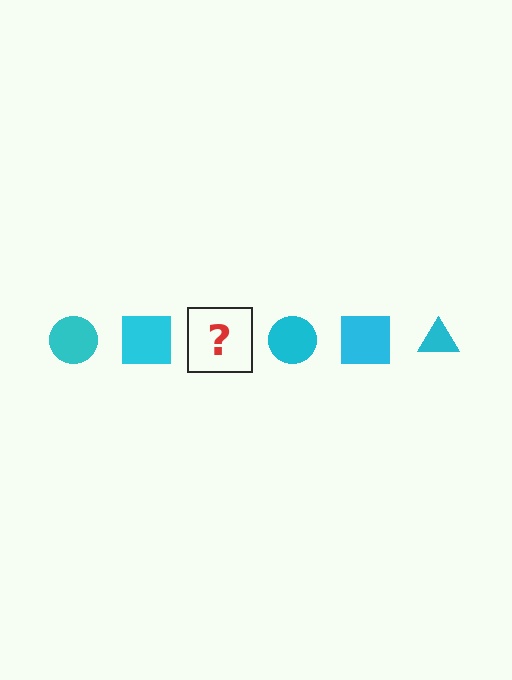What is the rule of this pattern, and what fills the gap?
The rule is that the pattern cycles through circle, square, triangle shapes in cyan. The gap should be filled with a cyan triangle.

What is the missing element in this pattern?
The missing element is a cyan triangle.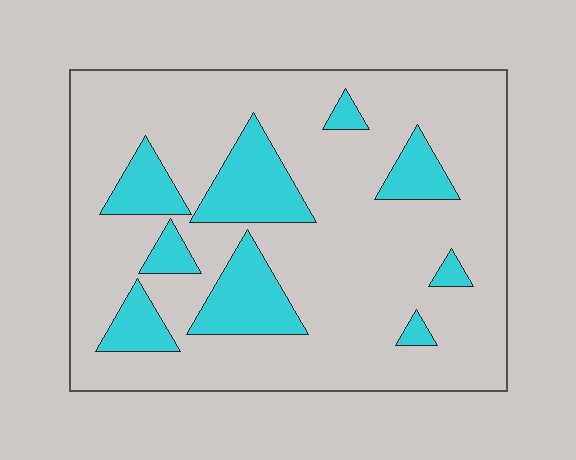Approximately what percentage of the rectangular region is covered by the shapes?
Approximately 20%.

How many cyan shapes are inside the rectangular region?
9.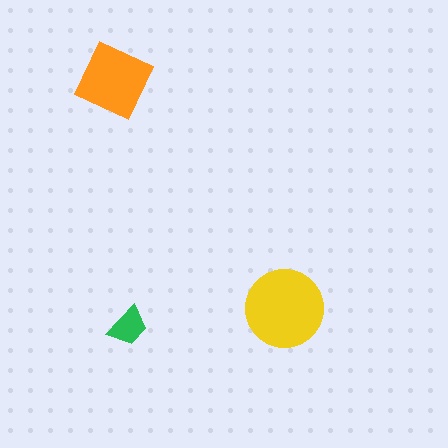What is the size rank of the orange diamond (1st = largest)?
2nd.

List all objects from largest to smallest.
The yellow circle, the orange diamond, the green trapezoid.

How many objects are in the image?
There are 3 objects in the image.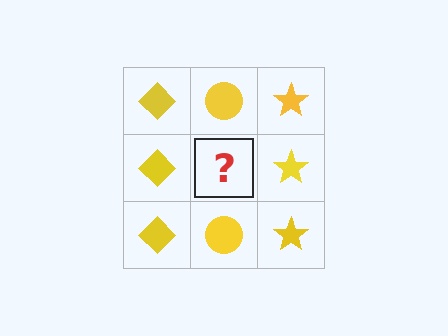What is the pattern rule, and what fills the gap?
The rule is that each column has a consistent shape. The gap should be filled with a yellow circle.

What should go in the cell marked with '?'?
The missing cell should contain a yellow circle.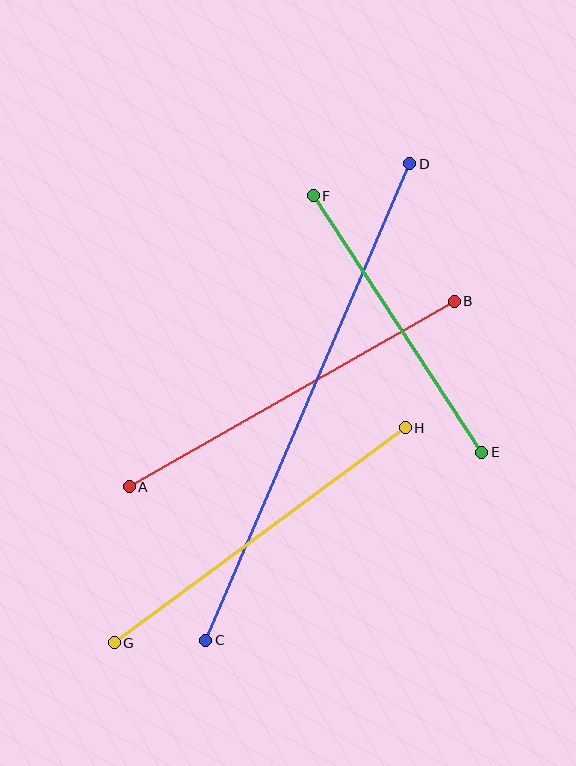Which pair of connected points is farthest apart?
Points C and D are farthest apart.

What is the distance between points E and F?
The distance is approximately 306 pixels.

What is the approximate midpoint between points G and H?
The midpoint is at approximately (260, 535) pixels.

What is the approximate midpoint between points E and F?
The midpoint is at approximately (397, 324) pixels.